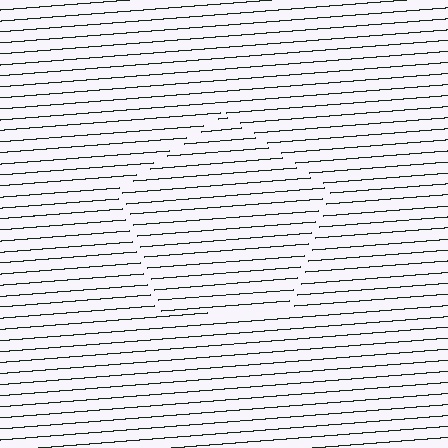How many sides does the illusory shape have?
5 sides — the line-ends trace a pentagon.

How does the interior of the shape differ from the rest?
The interior of the shape contains the same grating, shifted by half a period — the contour is defined by the phase discontinuity where line-ends from the inner and outer gratings abut.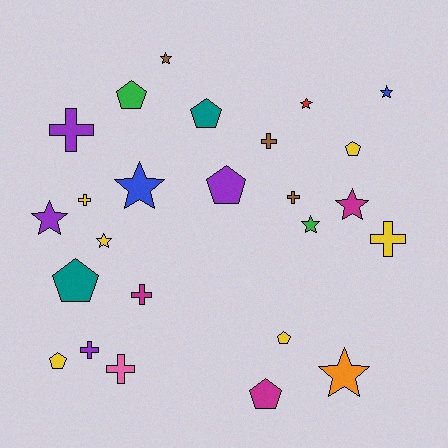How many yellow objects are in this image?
There are 6 yellow objects.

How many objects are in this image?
There are 25 objects.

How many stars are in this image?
There are 9 stars.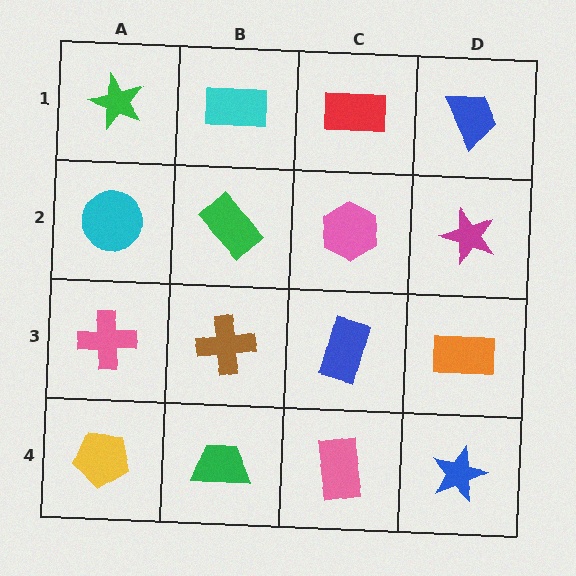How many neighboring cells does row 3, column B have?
4.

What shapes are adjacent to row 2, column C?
A red rectangle (row 1, column C), a blue rectangle (row 3, column C), a green rectangle (row 2, column B), a magenta star (row 2, column D).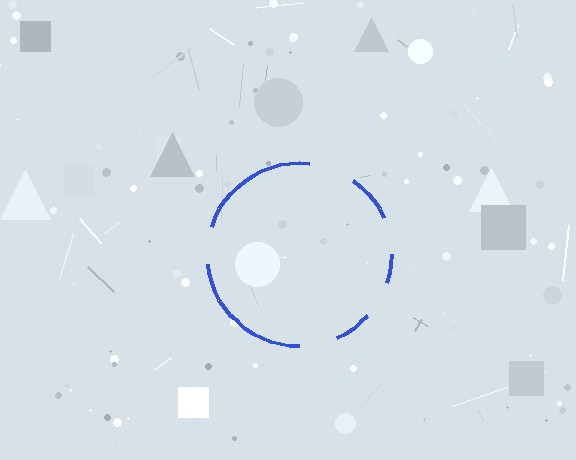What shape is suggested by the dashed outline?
The dashed outline suggests a circle.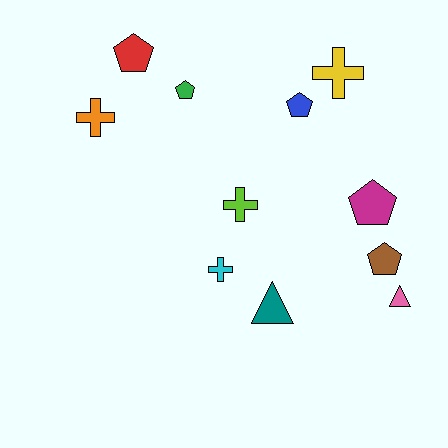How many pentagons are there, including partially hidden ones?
There are 5 pentagons.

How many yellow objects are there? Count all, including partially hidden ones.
There is 1 yellow object.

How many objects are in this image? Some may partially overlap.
There are 11 objects.